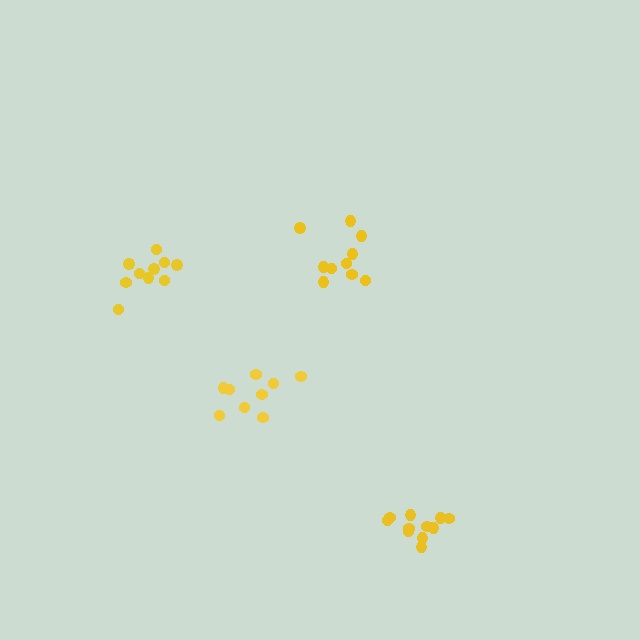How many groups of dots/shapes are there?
There are 4 groups.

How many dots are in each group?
Group 1: 11 dots, Group 2: 10 dots, Group 3: 9 dots, Group 4: 10 dots (40 total).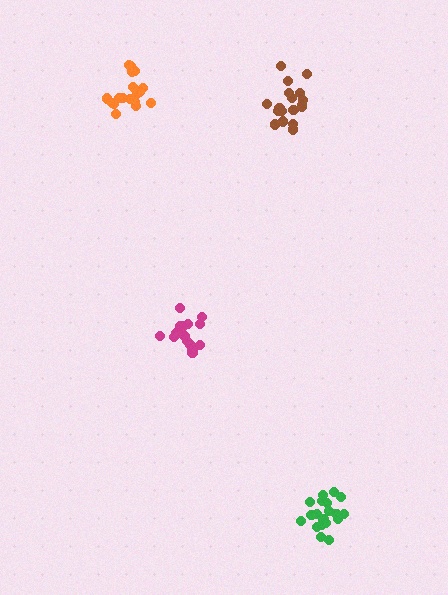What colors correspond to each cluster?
The clusters are colored: brown, magenta, orange, green.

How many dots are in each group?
Group 1: 18 dots, Group 2: 16 dots, Group 3: 19 dots, Group 4: 19 dots (72 total).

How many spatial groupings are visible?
There are 4 spatial groupings.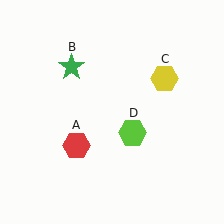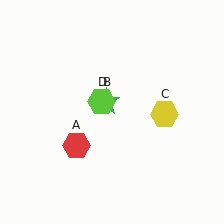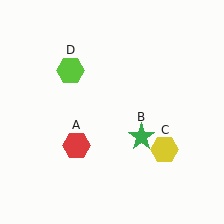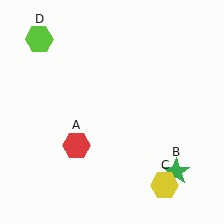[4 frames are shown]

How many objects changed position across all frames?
3 objects changed position: green star (object B), yellow hexagon (object C), lime hexagon (object D).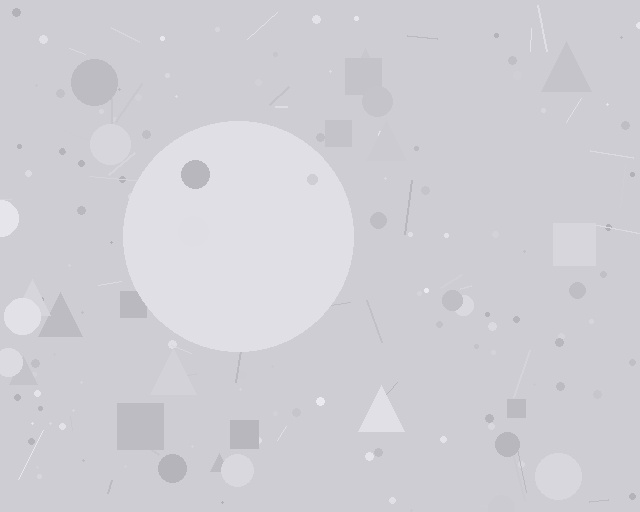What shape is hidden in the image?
A circle is hidden in the image.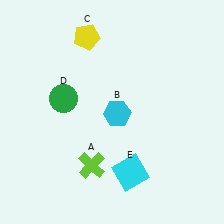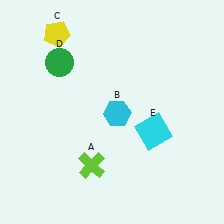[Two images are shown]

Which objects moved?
The objects that moved are: the yellow pentagon (C), the green circle (D), the cyan square (E).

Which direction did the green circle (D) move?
The green circle (D) moved up.